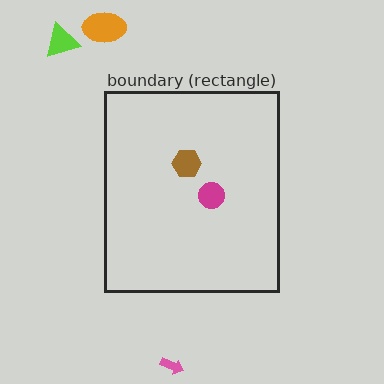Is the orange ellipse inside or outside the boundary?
Outside.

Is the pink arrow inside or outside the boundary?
Outside.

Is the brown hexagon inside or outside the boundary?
Inside.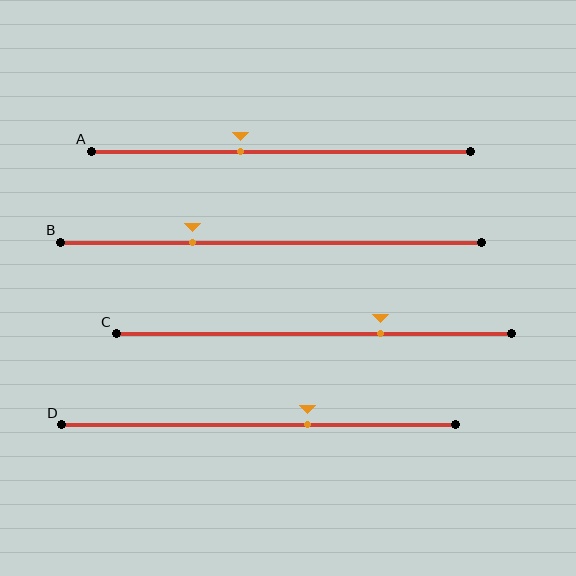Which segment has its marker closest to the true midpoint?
Segment A has its marker closest to the true midpoint.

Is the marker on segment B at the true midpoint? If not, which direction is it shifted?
No, the marker on segment B is shifted to the left by about 19% of the segment length.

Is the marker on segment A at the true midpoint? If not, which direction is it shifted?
No, the marker on segment A is shifted to the left by about 11% of the segment length.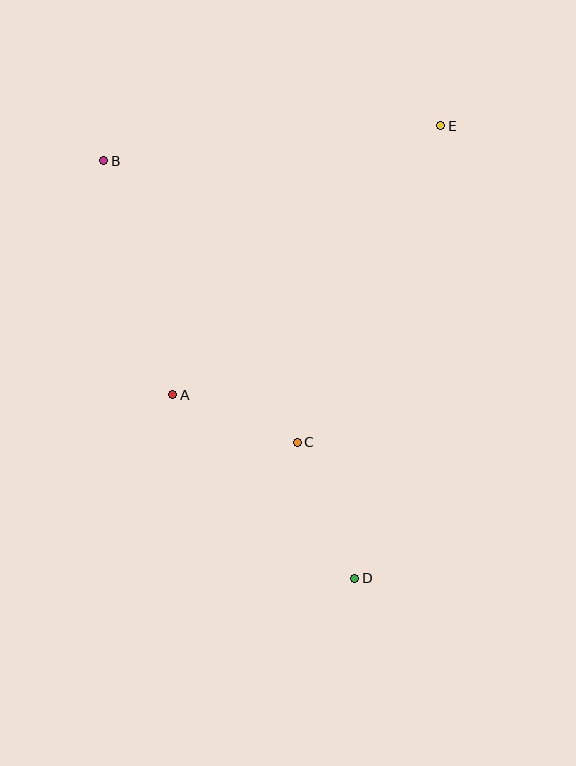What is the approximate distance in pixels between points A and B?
The distance between A and B is approximately 244 pixels.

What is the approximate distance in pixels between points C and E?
The distance between C and E is approximately 348 pixels.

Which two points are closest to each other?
Points A and C are closest to each other.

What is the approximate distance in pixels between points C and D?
The distance between C and D is approximately 148 pixels.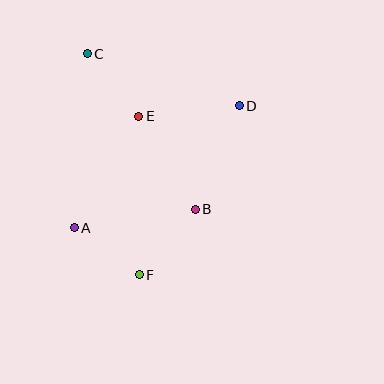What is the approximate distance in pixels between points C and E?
The distance between C and E is approximately 81 pixels.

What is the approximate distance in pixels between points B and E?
The distance between B and E is approximately 109 pixels.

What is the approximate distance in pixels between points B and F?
The distance between B and F is approximately 86 pixels.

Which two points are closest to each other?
Points A and F are closest to each other.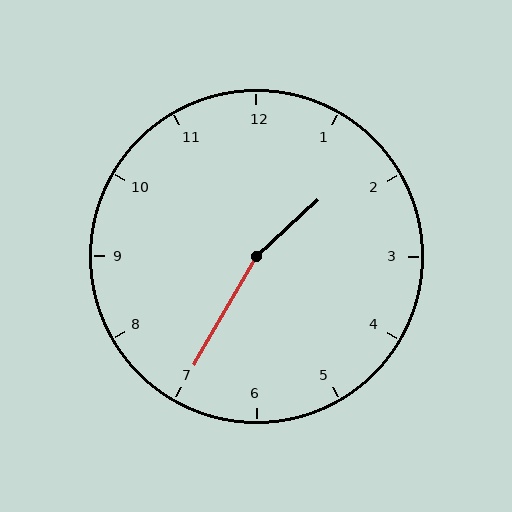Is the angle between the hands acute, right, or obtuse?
It is obtuse.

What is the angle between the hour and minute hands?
Approximately 162 degrees.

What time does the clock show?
1:35.